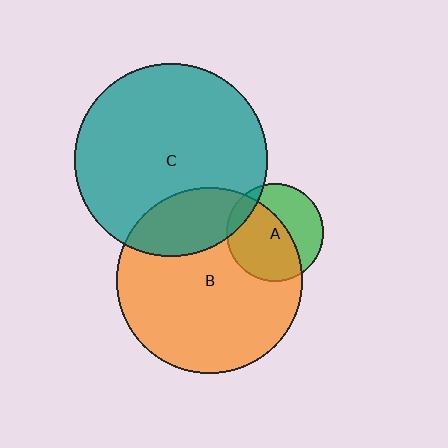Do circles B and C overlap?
Yes.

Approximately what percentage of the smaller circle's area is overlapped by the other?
Approximately 25%.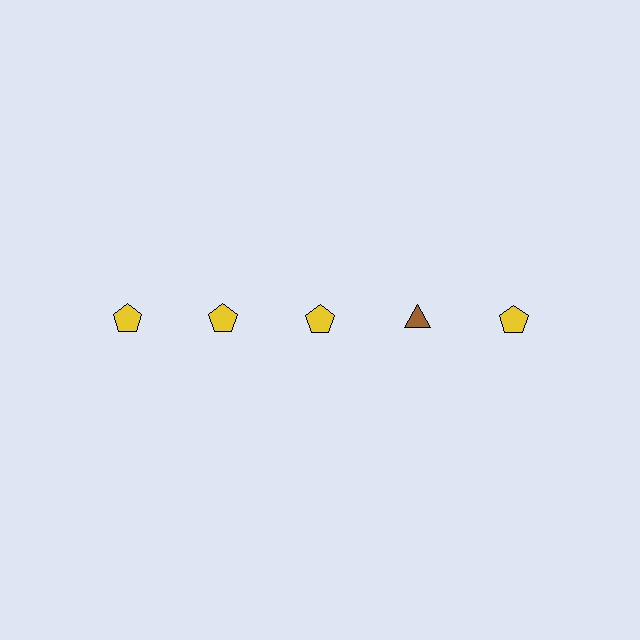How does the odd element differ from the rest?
It differs in both color (brown instead of yellow) and shape (triangle instead of pentagon).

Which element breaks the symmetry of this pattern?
The brown triangle in the top row, second from right column breaks the symmetry. All other shapes are yellow pentagons.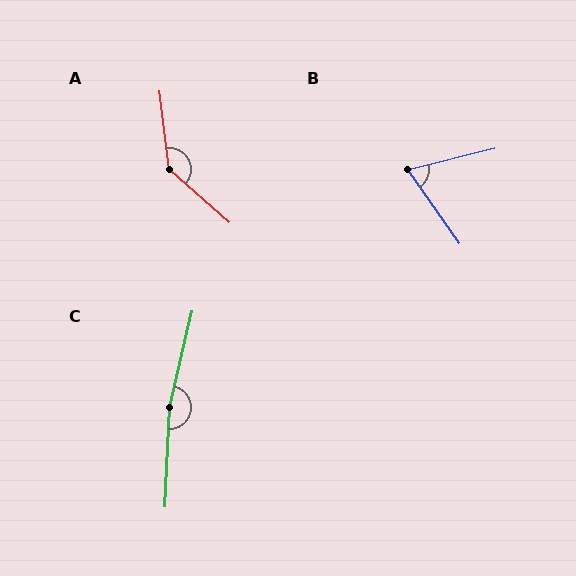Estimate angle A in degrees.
Approximately 139 degrees.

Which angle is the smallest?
B, at approximately 69 degrees.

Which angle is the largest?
C, at approximately 170 degrees.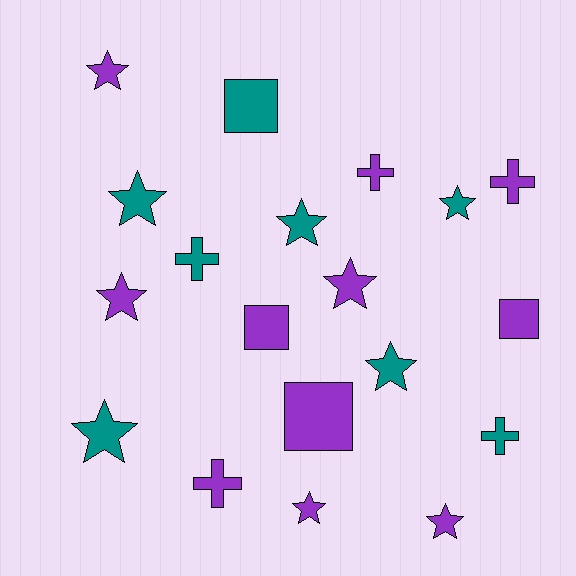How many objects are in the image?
There are 19 objects.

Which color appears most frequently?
Purple, with 11 objects.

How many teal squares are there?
There is 1 teal square.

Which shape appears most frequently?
Star, with 10 objects.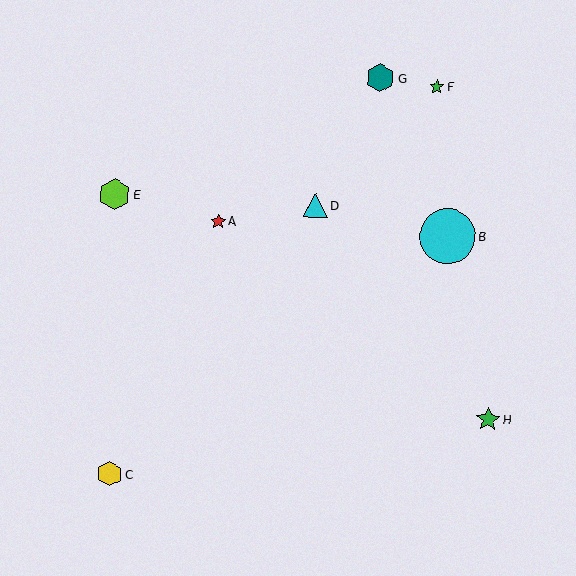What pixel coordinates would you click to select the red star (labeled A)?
Click at (218, 221) to select the red star A.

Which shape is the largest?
The cyan circle (labeled B) is the largest.